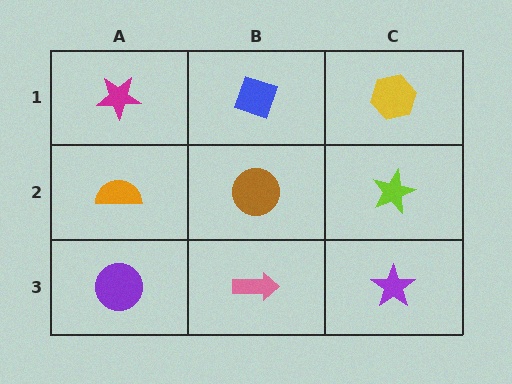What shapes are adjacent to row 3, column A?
An orange semicircle (row 2, column A), a pink arrow (row 3, column B).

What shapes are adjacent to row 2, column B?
A blue diamond (row 1, column B), a pink arrow (row 3, column B), an orange semicircle (row 2, column A), a lime star (row 2, column C).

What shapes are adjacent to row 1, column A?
An orange semicircle (row 2, column A), a blue diamond (row 1, column B).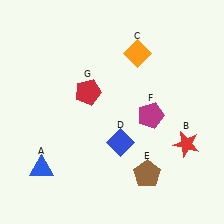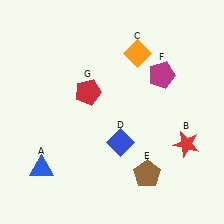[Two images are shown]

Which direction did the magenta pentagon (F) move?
The magenta pentagon (F) moved up.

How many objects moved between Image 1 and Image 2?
1 object moved between the two images.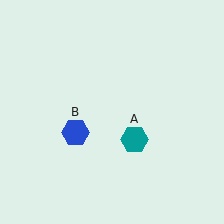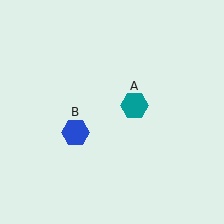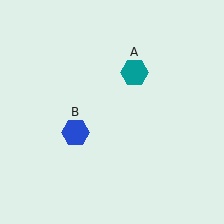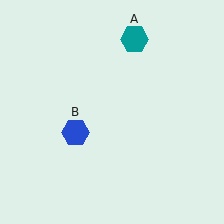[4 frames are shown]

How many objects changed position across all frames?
1 object changed position: teal hexagon (object A).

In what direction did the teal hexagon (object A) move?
The teal hexagon (object A) moved up.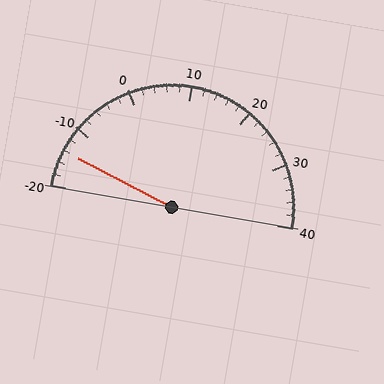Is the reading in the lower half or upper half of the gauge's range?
The reading is in the lower half of the range (-20 to 40).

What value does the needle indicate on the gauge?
The needle indicates approximately -14.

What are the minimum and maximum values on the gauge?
The gauge ranges from -20 to 40.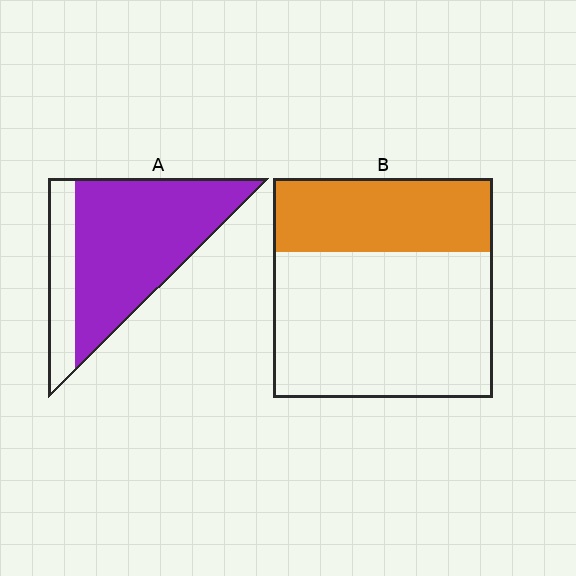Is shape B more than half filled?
No.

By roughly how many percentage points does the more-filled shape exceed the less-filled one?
By roughly 45 percentage points (A over B).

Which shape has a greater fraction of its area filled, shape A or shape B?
Shape A.